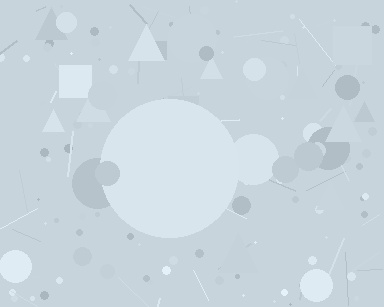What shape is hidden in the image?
A circle is hidden in the image.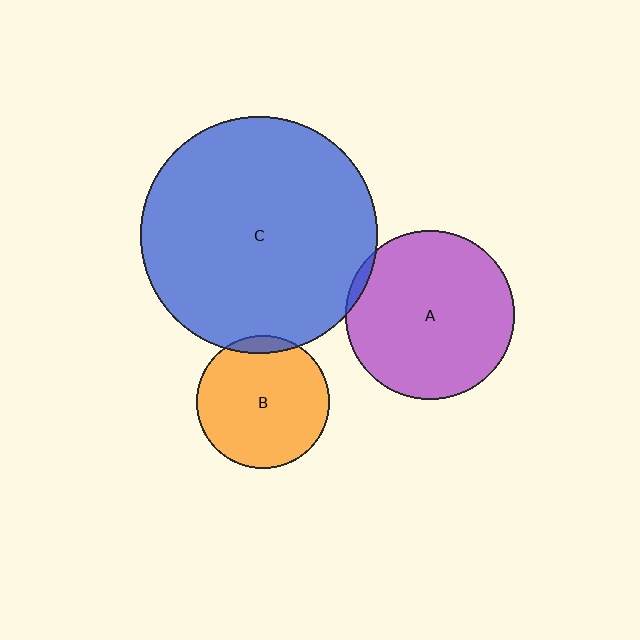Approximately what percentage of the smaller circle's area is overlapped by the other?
Approximately 5%.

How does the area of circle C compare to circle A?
Approximately 2.0 times.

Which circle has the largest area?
Circle C (blue).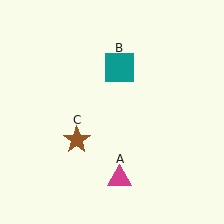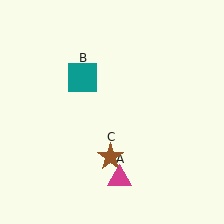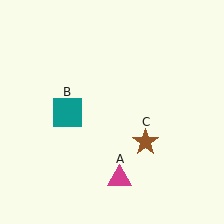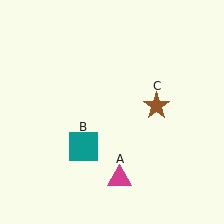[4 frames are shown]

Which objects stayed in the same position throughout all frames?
Magenta triangle (object A) remained stationary.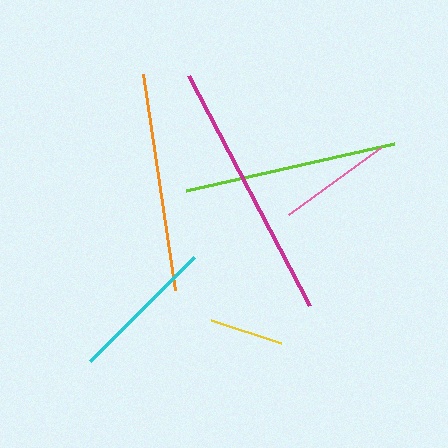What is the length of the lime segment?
The lime segment is approximately 213 pixels long.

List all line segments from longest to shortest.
From longest to shortest: magenta, orange, lime, cyan, pink, yellow.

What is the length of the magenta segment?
The magenta segment is approximately 259 pixels long.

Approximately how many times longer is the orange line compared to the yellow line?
The orange line is approximately 3.0 times the length of the yellow line.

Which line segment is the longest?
The magenta line is the longest at approximately 259 pixels.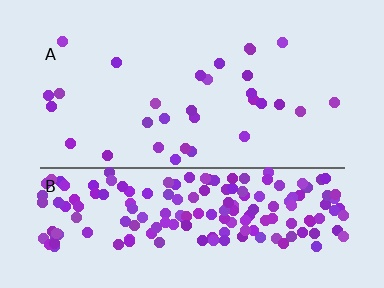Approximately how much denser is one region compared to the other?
Approximately 6.3× — region B over region A.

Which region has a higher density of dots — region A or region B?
B (the bottom).